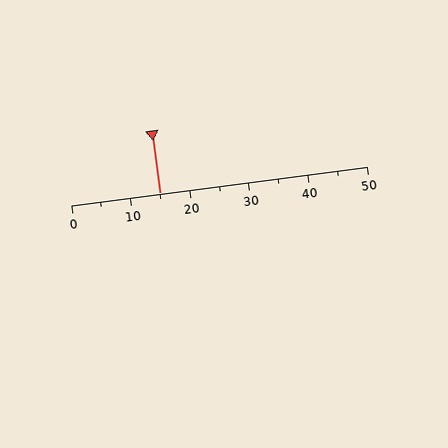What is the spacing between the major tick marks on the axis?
The major ticks are spaced 10 apart.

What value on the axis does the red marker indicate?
The marker indicates approximately 15.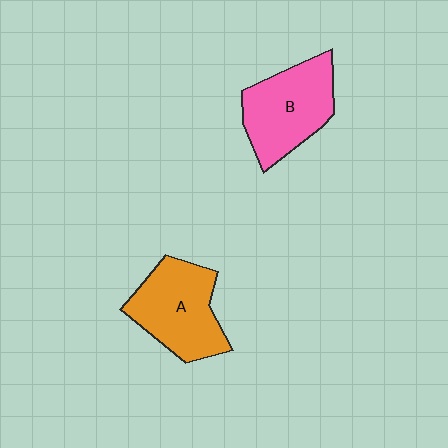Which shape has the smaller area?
Shape B (pink).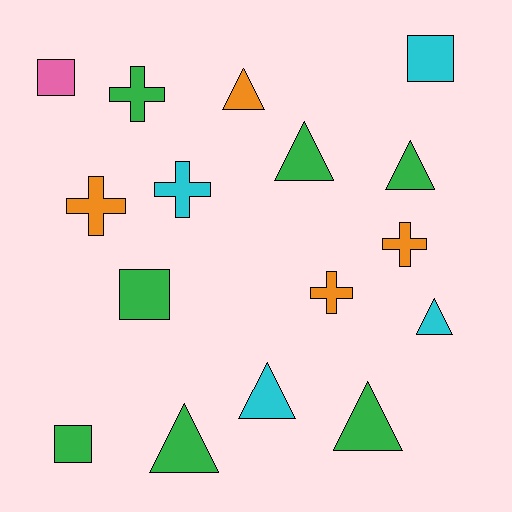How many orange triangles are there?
There is 1 orange triangle.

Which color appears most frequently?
Green, with 7 objects.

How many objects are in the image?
There are 16 objects.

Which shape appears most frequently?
Triangle, with 7 objects.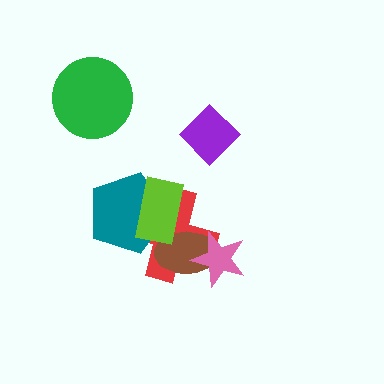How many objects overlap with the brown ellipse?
3 objects overlap with the brown ellipse.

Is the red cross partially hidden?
Yes, it is partially covered by another shape.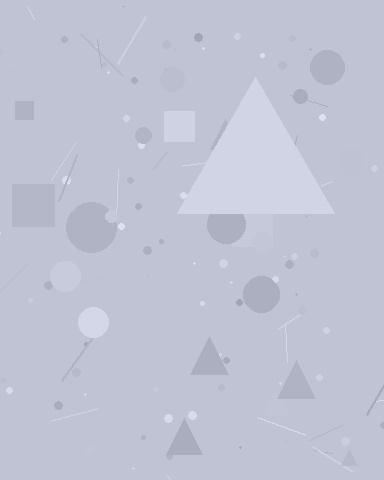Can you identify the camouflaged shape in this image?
The camouflaged shape is a triangle.